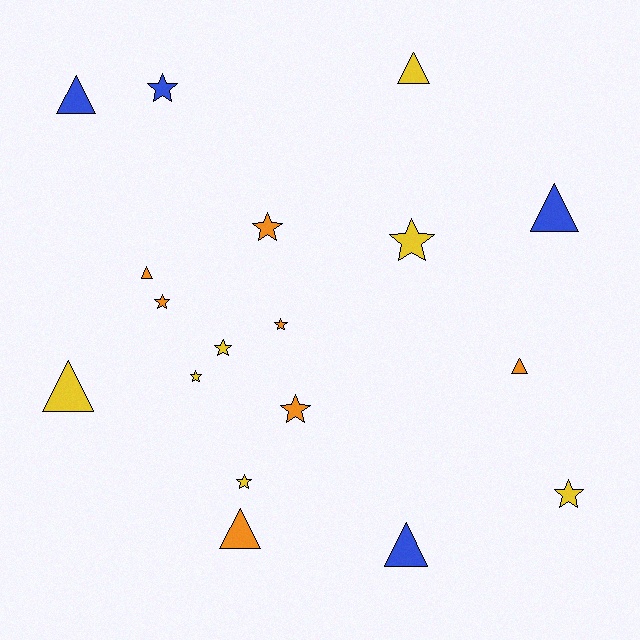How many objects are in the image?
There are 18 objects.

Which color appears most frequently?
Orange, with 7 objects.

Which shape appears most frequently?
Star, with 10 objects.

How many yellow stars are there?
There are 5 yellow stars.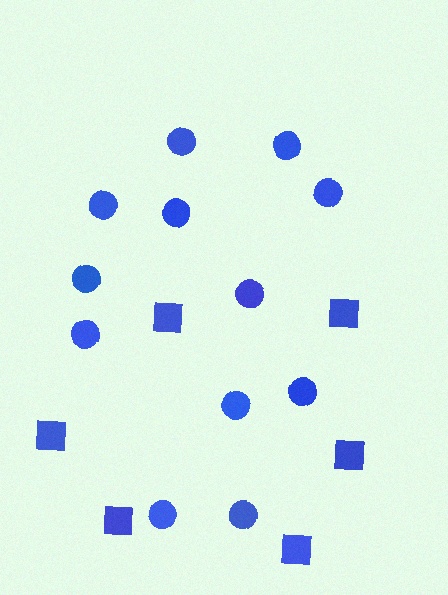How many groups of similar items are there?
There are 2 groups: one group of circles (12) and one group of squares (6).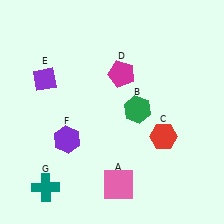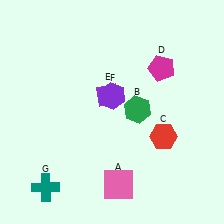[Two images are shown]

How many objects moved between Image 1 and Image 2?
3 objects moved between the two images.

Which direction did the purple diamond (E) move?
The purple diamond (E) moved right.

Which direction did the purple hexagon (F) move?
The purple hexagon (F) moved right.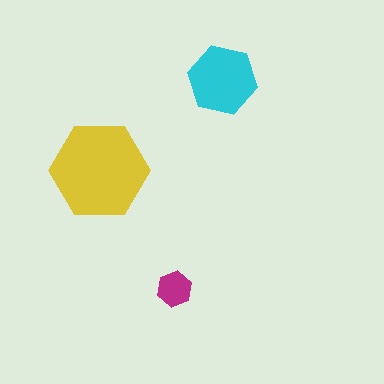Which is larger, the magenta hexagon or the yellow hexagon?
The yellow one.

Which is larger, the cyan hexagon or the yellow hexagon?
The yellow one.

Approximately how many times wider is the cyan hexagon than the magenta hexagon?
About 2 times wider.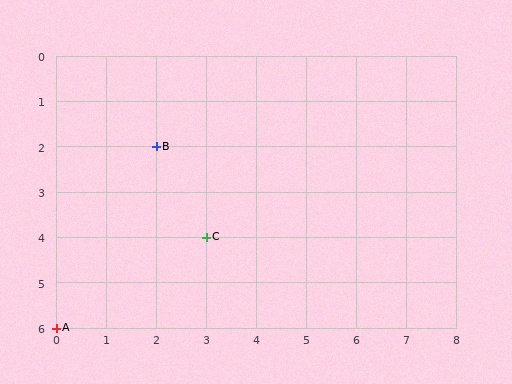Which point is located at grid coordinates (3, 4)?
Point C is at (3, 4).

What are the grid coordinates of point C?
Point C is at grid coordinates (3, 4).